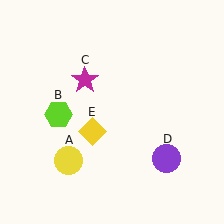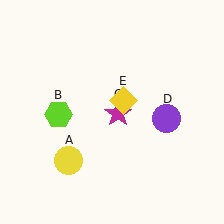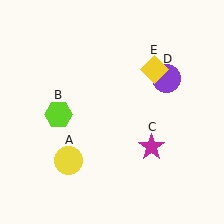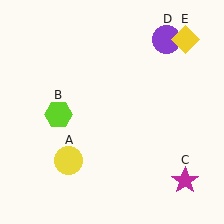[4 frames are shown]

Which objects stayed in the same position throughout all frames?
Yellow circle (object A) and lime hexagon (object B) remained stationary.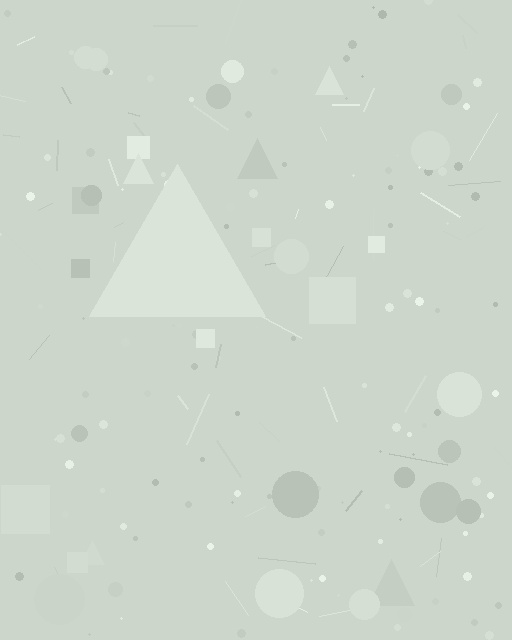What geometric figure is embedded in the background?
A triangle is embedded in the background.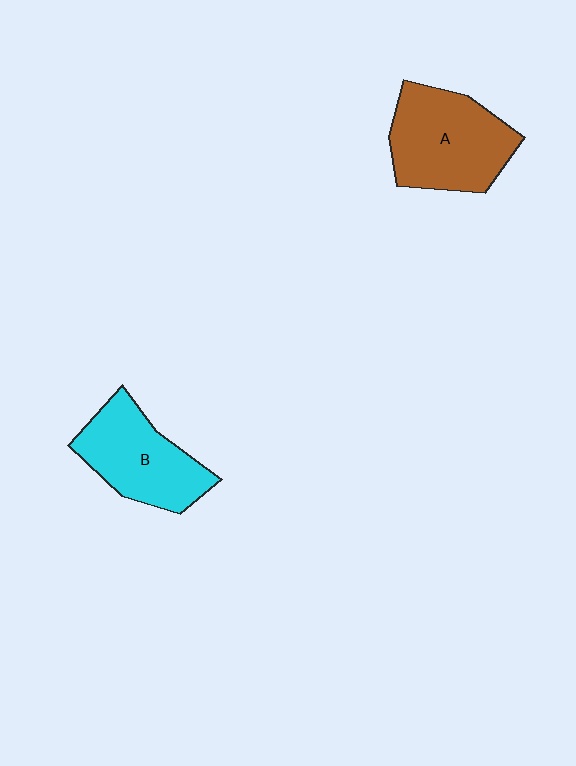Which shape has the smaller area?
Shape B (cyan).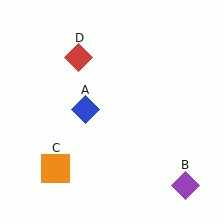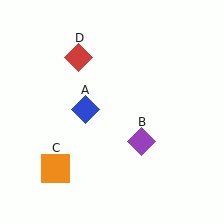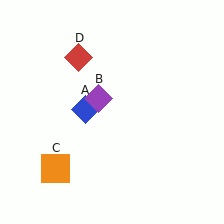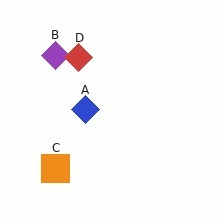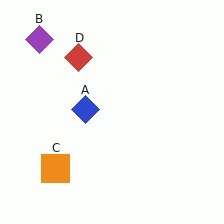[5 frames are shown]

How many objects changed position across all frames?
1 object changed position: purple diamond (object B).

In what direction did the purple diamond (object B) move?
The purple diamond (object B) moved up and to the left.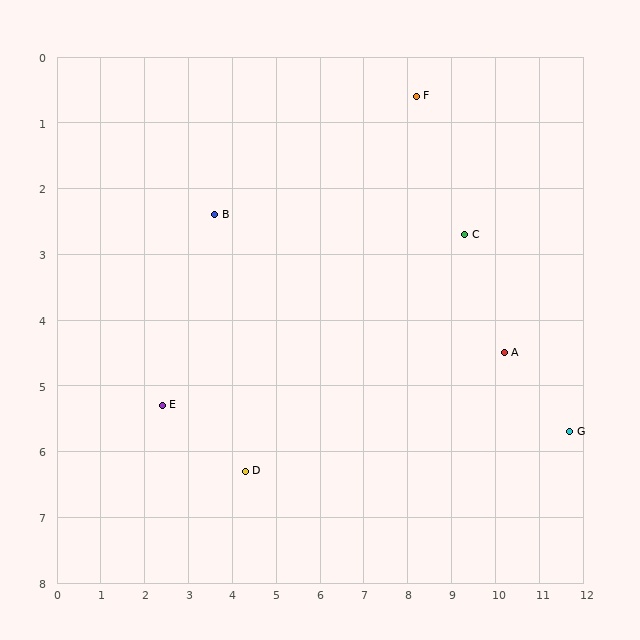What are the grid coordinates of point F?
Point F is at approximately (8.2, 0.6).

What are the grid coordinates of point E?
Point E is at approximately (2.4, 5.3).